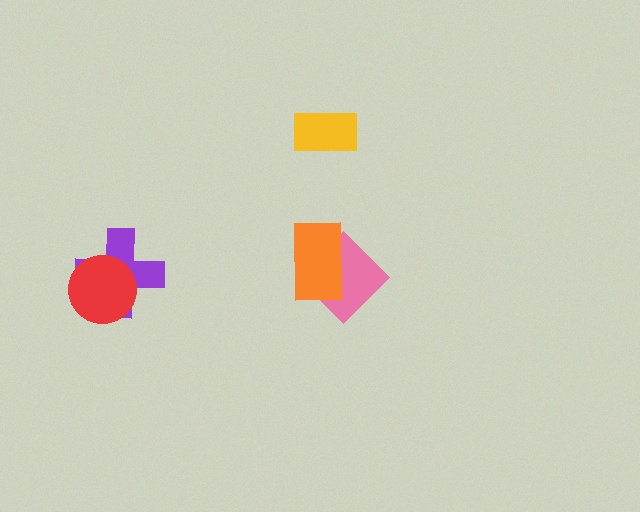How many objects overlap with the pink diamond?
1 object overlaps with the pink diamond.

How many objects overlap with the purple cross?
1 object overlaps with the purple cross.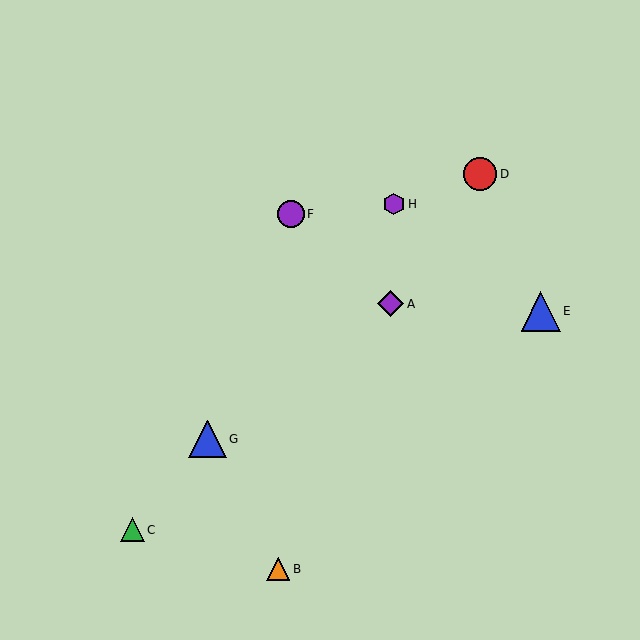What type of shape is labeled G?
Shape G is a blue triangle.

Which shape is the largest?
The blue triangle (labeled E) is the largest.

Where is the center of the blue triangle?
The center of the blue triangle is at (541, 311).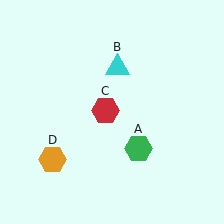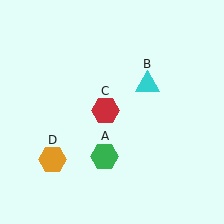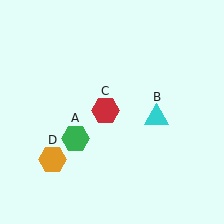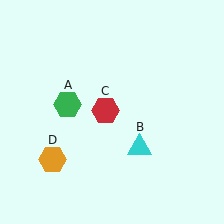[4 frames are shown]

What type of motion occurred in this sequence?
The green hexagon (object A), cyan triangle (object B) rotated clockwise around the center of the scene.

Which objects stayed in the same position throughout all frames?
Red hexagon (object C) and orange hexagon (object D) remained stationary.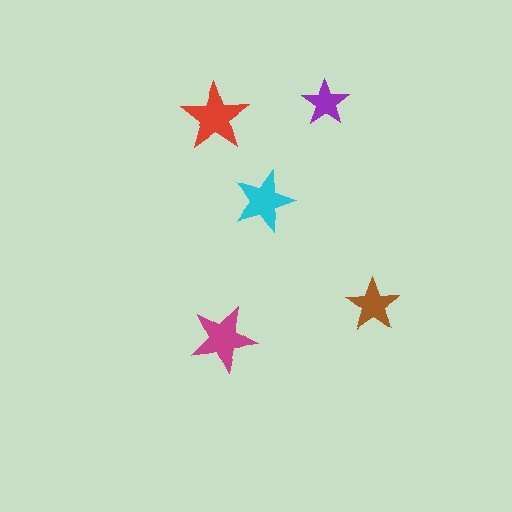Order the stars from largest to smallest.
the red one, the magenta one, the cyan one, the brown one, the purple one.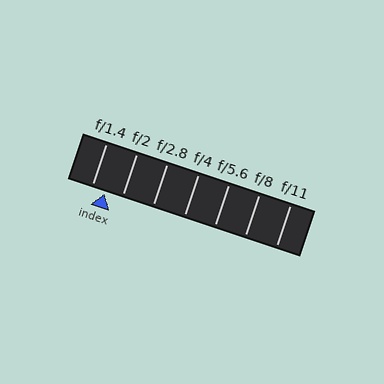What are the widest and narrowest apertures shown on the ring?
The widest aperture shown is f/1.4 and the narrowest is f/11.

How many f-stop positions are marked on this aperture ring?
There are 7 f-stop positions marked.